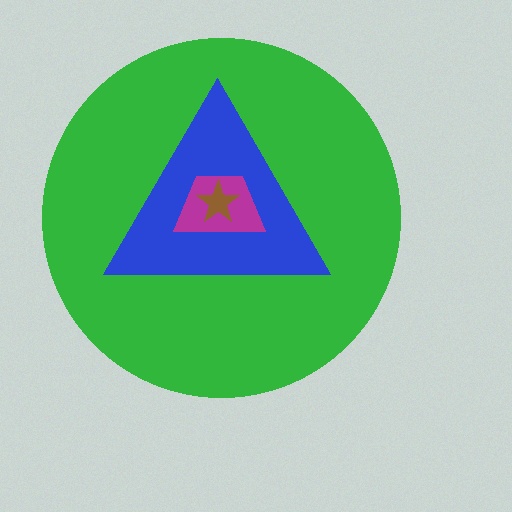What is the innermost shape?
The brown star.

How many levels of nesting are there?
4.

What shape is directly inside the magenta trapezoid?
The brown star.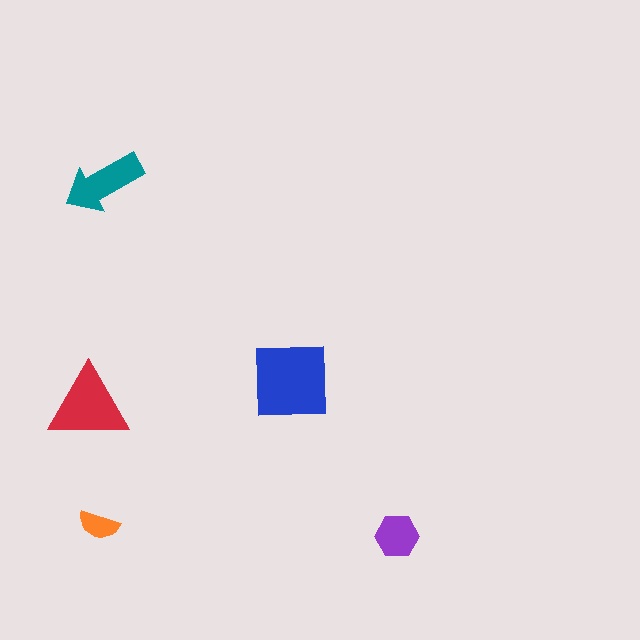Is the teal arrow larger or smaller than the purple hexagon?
Larger.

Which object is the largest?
The blue square.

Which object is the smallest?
The orange semicircle.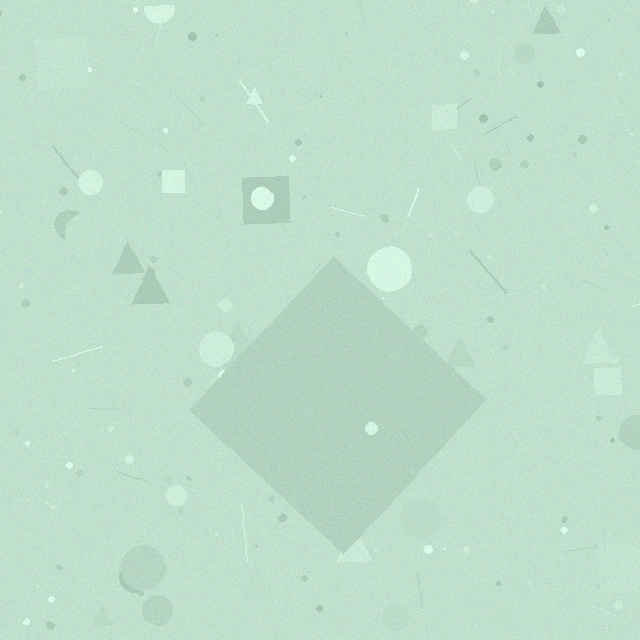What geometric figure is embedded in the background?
A diamond is embedded in the background.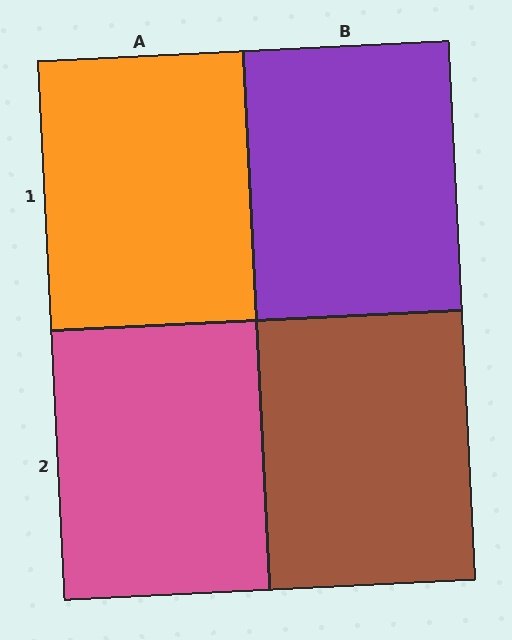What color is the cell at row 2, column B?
Brown.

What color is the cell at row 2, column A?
Pink.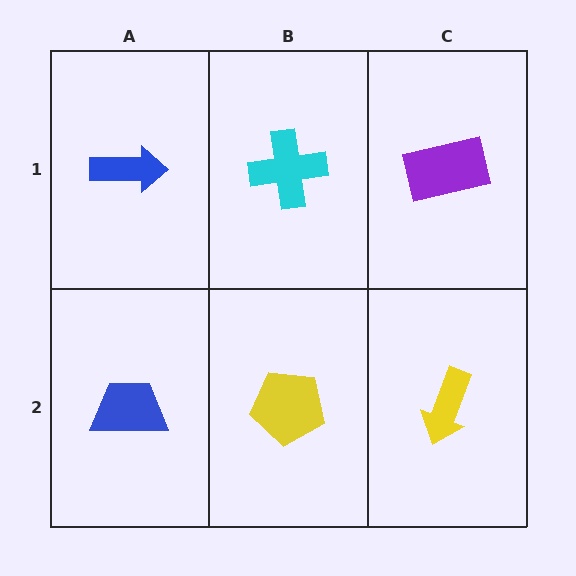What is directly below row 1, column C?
A yellow arrow.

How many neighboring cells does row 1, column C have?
2.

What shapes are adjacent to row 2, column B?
A cyan cross (row 1, column B), a blue trapezoid (row 2, column A), a yellow arrow (row 2, column C).